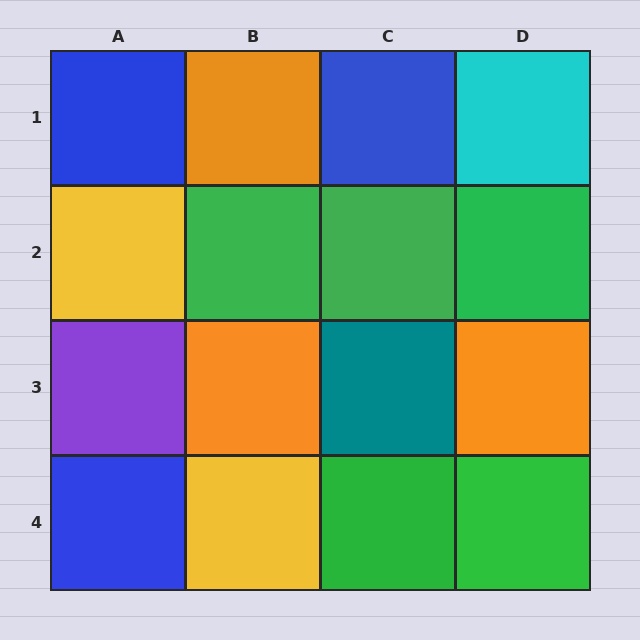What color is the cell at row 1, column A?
Blue.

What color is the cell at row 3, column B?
Orange.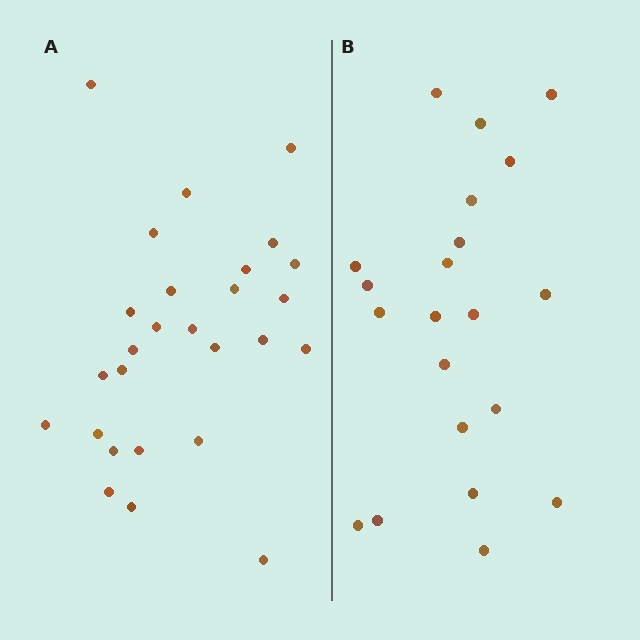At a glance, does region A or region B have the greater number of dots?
Region A (the left region) has more dots.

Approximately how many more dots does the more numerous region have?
Region A has about 6 more dots than region B.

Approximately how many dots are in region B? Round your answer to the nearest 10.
About 20 dots. (The exact count is 21, which rounds to 20.)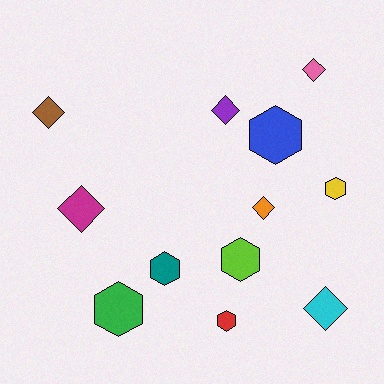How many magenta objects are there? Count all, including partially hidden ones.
There is 1 magenta object.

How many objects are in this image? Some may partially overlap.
There are 12 objects.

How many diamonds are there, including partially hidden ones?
There are 6 diamonds.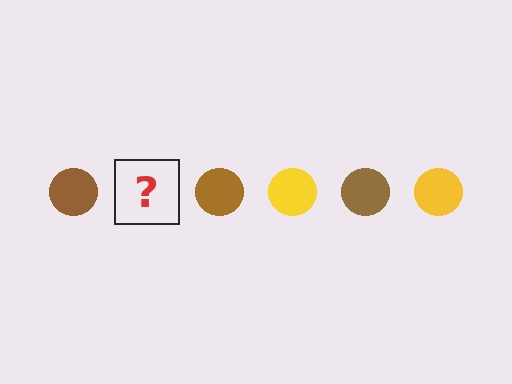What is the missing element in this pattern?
The missing element is a yellow circle.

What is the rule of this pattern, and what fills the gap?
The rule is that the pattern cycles through brown, yellow circles. The gap should be filled with a yellow circle.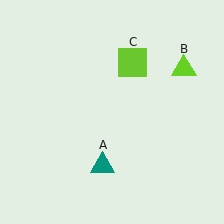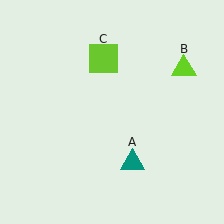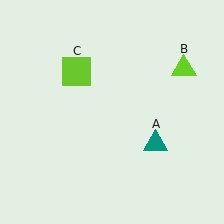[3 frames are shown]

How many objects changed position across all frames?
2 objects changed position: teal triangle (object A), lime square (object C).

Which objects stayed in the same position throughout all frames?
Lime triangle (object B) remained stationary.